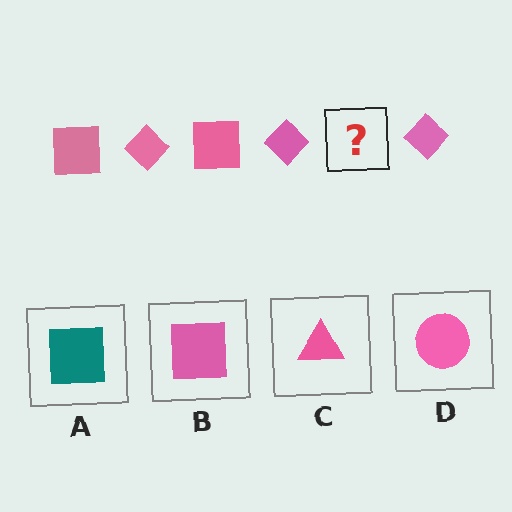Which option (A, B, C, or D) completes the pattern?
B.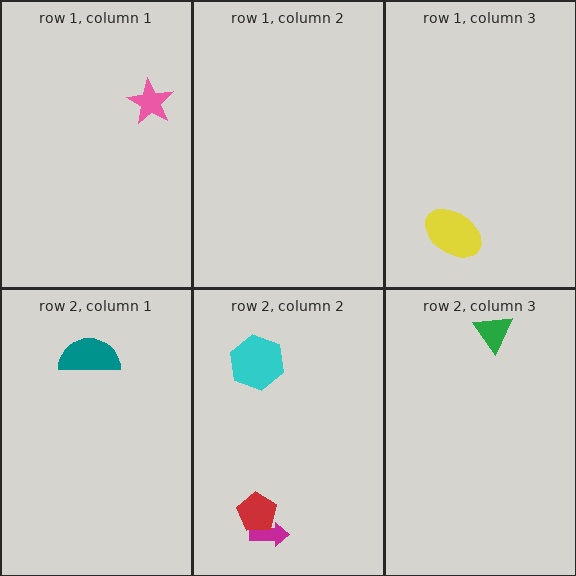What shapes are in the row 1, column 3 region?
The yellow ellipse.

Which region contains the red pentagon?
The row 2, column 2 region.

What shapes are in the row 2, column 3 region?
The green triangle.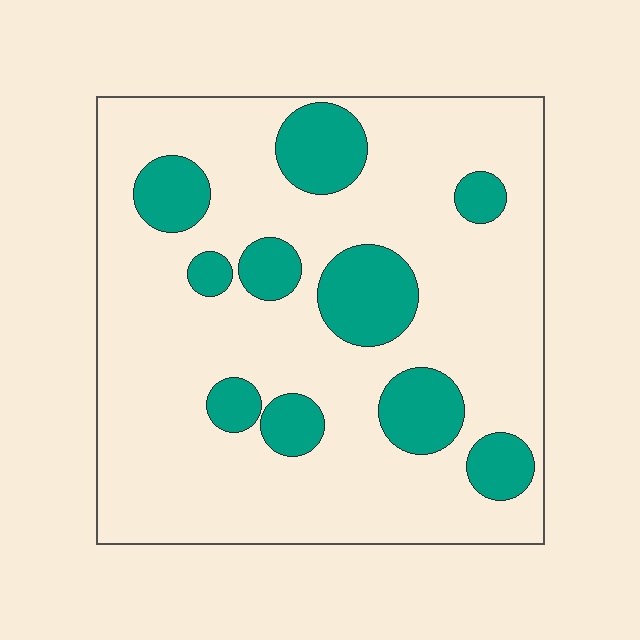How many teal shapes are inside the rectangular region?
10.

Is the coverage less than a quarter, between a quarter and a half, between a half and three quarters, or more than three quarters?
Less than a quarter.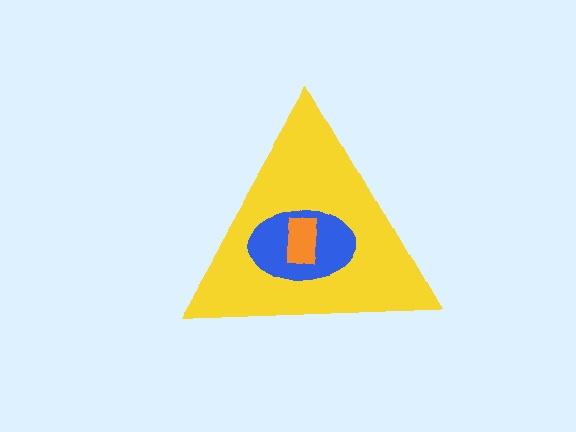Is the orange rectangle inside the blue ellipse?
Yes.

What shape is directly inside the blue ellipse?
The orange rectangle.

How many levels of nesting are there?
3.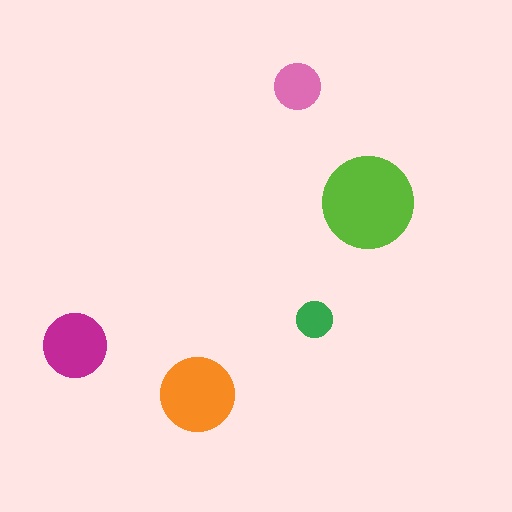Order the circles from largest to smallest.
the lime one, the orange one, the magenta one, the pink one, the green one.